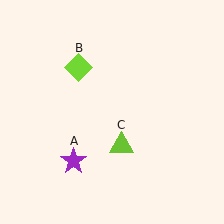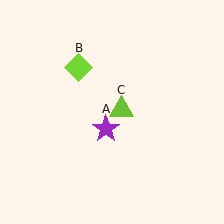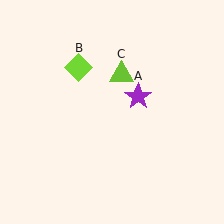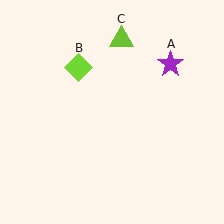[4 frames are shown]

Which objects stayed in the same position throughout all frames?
Lime diamond (object B) remained stationary.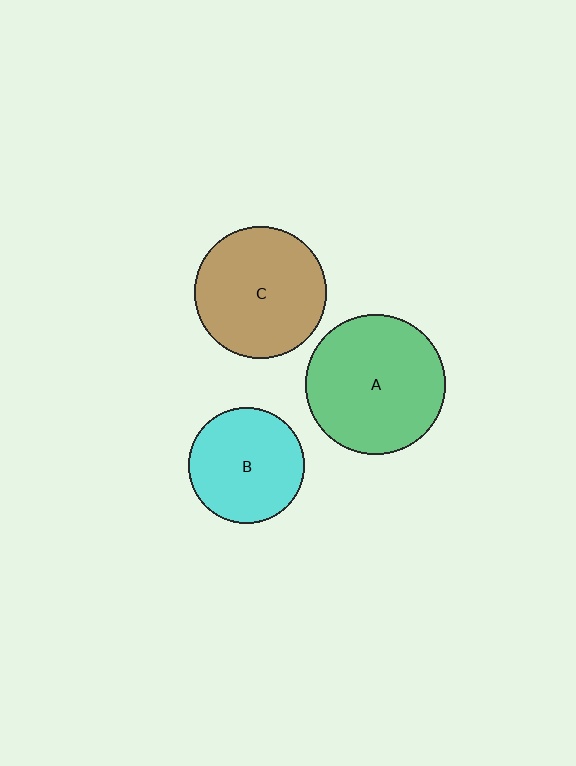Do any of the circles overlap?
No, none of the circles overlap.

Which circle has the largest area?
Circle A (green).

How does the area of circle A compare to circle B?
Approximately 1.4 times.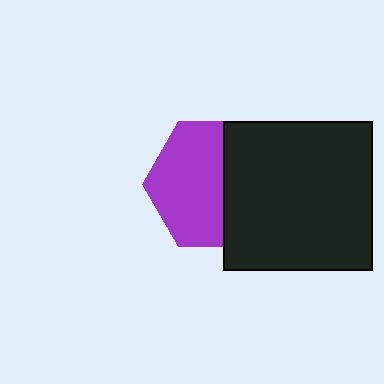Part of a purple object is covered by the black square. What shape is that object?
It is a hexagon.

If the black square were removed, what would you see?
You would see the complete purple hexagon.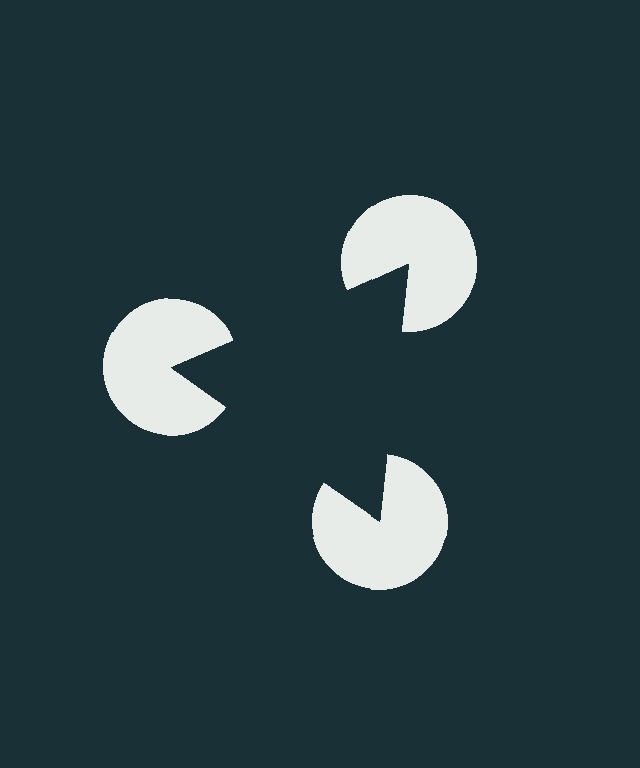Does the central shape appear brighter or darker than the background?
It typically appears slightly darker than the background, even though no actual brightness change is drawn.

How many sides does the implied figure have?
3 sides.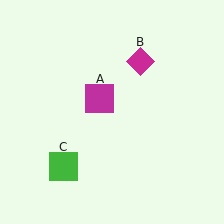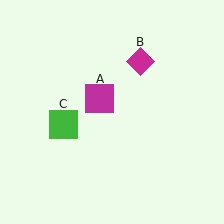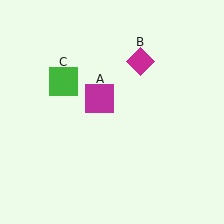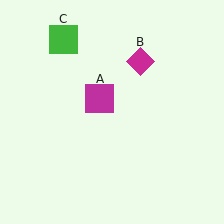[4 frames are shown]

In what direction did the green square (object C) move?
The green square (object C) moved up.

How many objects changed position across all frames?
1 object changed position: green square (object C).